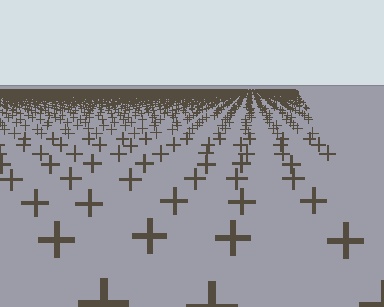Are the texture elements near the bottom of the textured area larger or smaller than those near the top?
Larger. Near the bottom, elements are closer to the viewer and appear at a bigger on-screen size.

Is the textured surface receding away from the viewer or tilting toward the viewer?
The surface is receding away from the viewer. Texture elements get smaller and denser toward the top.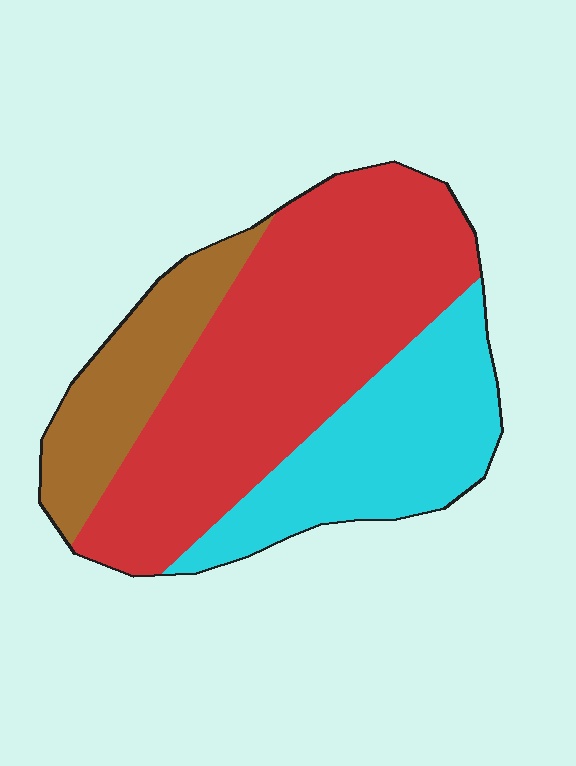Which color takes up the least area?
Brown, at roughly 20%.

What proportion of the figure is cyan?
Cyan takes up about one quarter (1/4) of the figure.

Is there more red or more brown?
Red.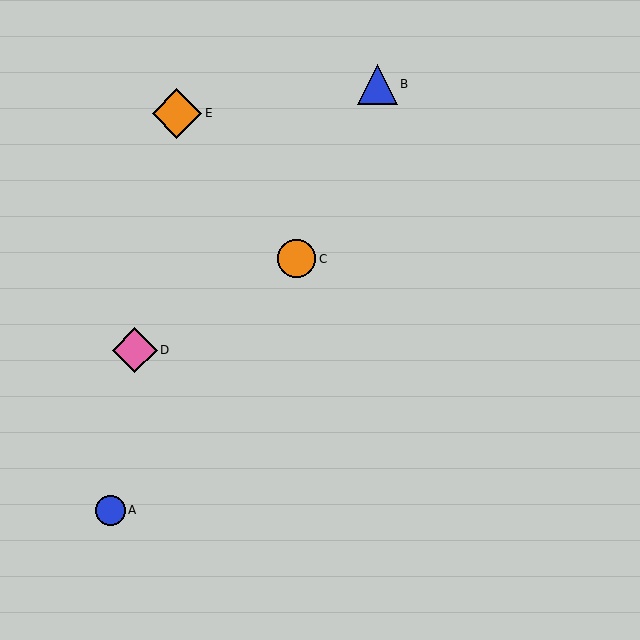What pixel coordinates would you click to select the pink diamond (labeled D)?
Click at (135, 350) to select the pink diamond D.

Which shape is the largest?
The orange diamond (labeled E) is the largest.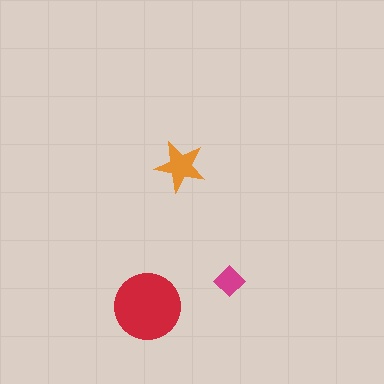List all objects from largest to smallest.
The red circle, the orange star, the magenta diamond.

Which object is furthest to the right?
The magenta diamond is rightmost.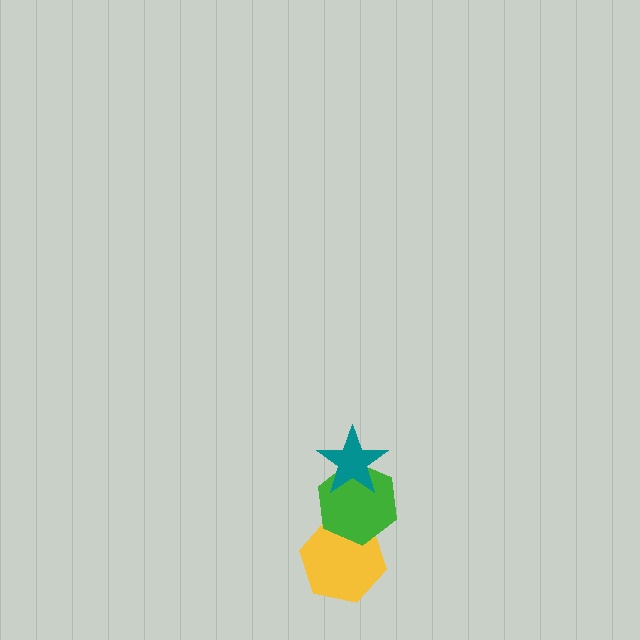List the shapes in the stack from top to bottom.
From top to bottom: the teal star, the green hexagon, the yellow hexagon.